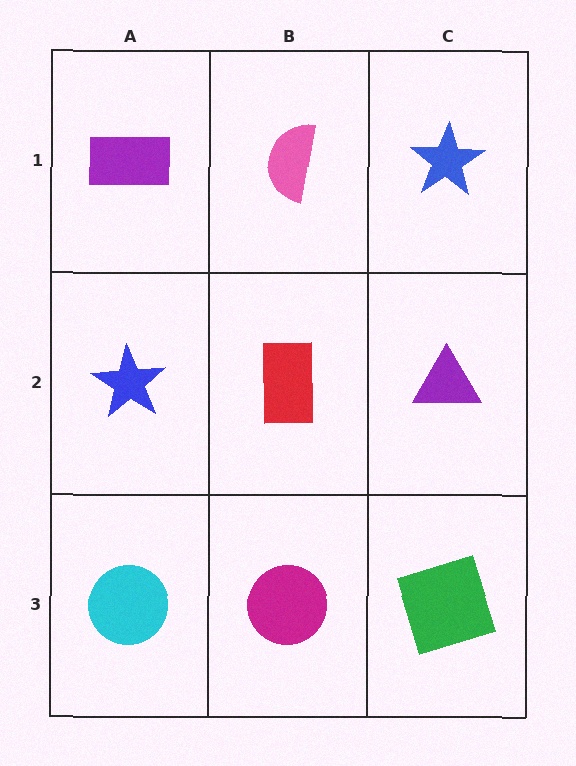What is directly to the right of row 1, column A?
A pink semicircle.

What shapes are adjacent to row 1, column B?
A red rectangle (row 2, column B), a purple rectangle (row 1, column A), a blue star (row 1, column C).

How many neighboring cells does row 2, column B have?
4.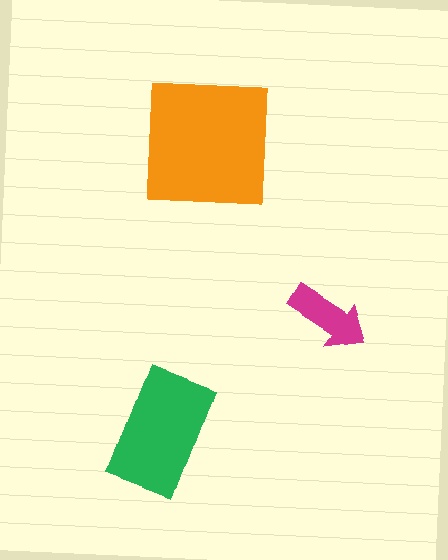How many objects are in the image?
There are 3 objects in the image.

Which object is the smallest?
The magenta arrow.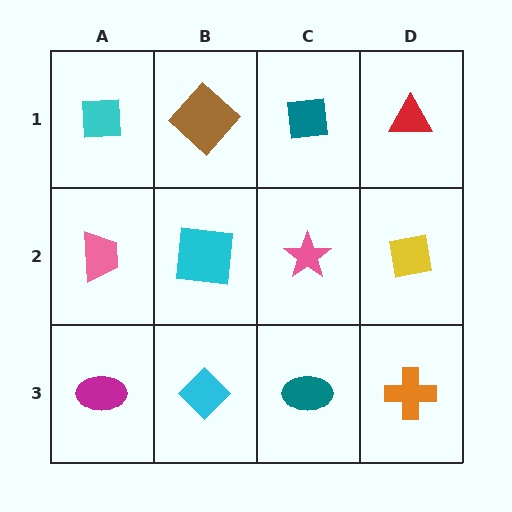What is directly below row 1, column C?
A pink star.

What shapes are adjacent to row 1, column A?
A pink trapezoid (row 2, column A), a brown diamond (row 1, column B).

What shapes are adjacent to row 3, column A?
A pink trapezoid (row 2, column A), a cyan diamond (row 3, column B).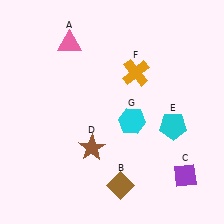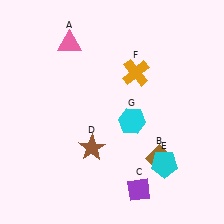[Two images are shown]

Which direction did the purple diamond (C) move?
The purple diamond (C) moved left.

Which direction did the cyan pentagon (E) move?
The cyan pentagon (E) moved down.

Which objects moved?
The objects that moved are: the brown diamond (B), the purple diamond (C), the cyan pentagon (E).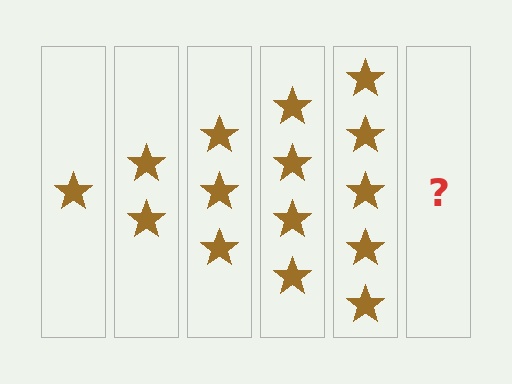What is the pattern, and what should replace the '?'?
The pattern is that each step adds one more star. The '?' should be 6 stars.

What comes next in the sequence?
The next element should be 6 stars.